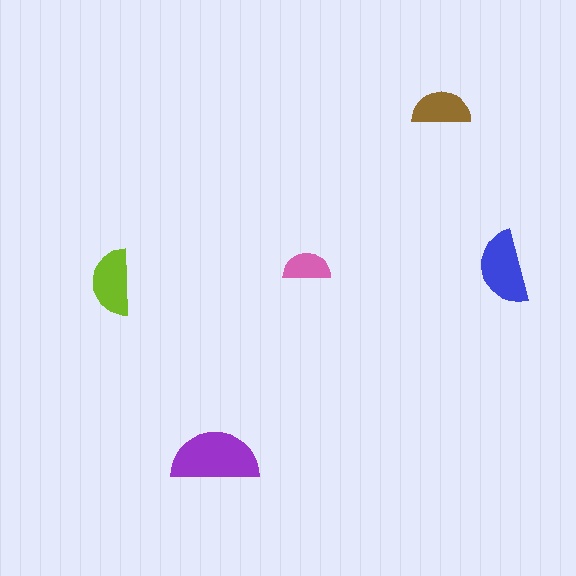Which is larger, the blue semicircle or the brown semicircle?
The blue one.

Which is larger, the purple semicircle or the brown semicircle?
The purple one.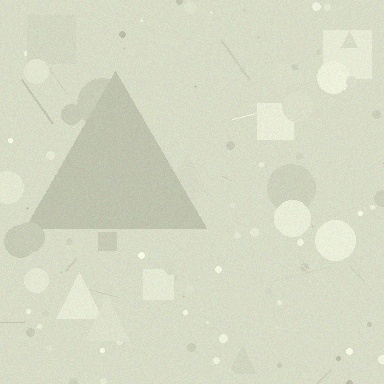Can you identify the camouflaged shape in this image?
The camouflaged shape is a triangle.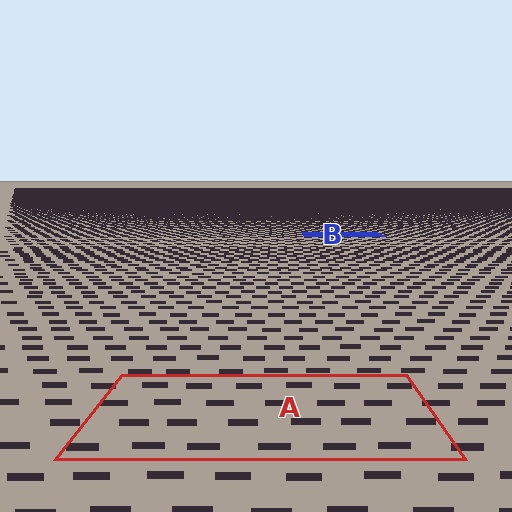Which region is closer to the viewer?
Region A is closer. The texture elements there are larger and more spread out.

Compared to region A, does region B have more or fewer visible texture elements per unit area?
Region B has more texture elements per unit area — they are packed more densely because it is farther away.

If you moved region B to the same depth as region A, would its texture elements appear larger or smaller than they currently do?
They would appear larger. At a closer depth, the same texture elements are projected at a bigger on-screen size.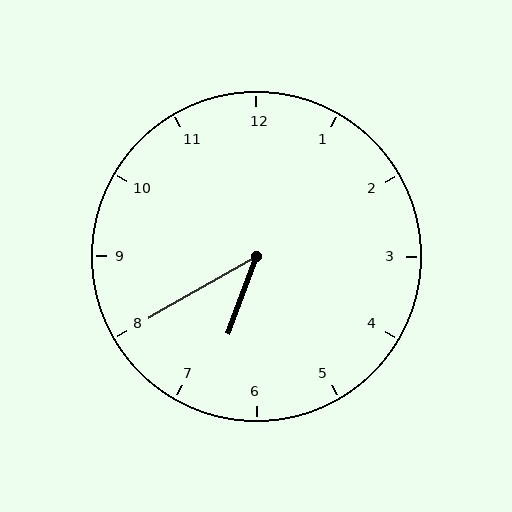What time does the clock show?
6:40.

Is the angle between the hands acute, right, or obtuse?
It is acute.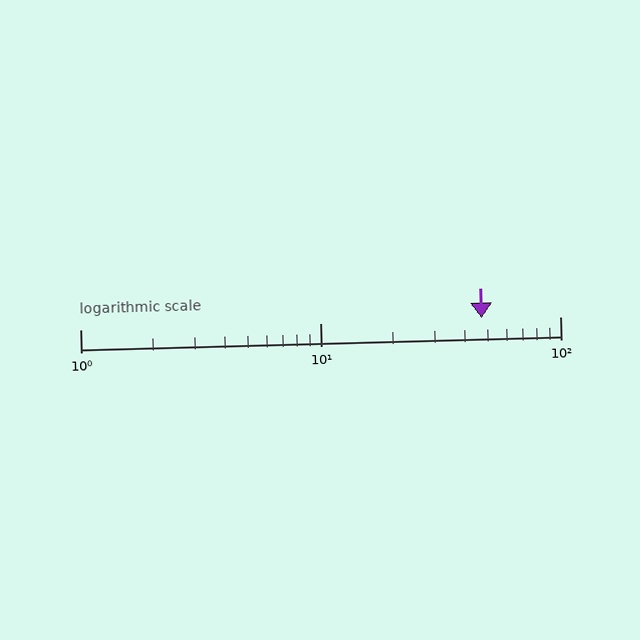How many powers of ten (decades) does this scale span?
The scale spans 2 decades, from 1 to 100.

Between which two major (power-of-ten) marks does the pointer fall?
The pointer is between 10 and 100.